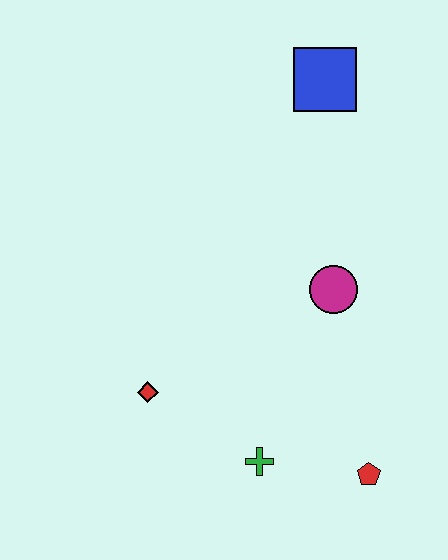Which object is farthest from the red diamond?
The blue square is farthest from the red diamond.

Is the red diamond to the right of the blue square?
No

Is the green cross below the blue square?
Yes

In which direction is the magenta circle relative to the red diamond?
The magenta circle is to the right of the red diamond.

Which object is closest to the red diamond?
The green cross is closest to the red diamond.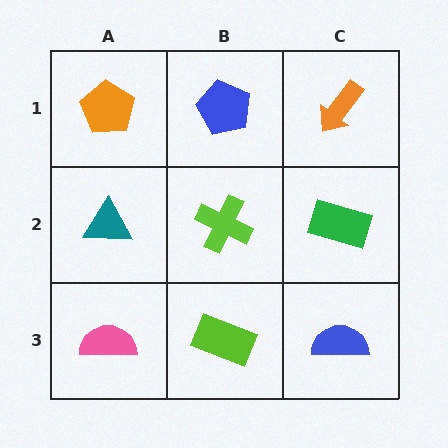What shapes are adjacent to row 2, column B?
A blue pentagon (row 1, column B), a lime rectangle (row 3, column B), a teal triangle (row 2, column A), a green rectangle (row 2, column C).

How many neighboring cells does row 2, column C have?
3.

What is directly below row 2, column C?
A blue semicircle.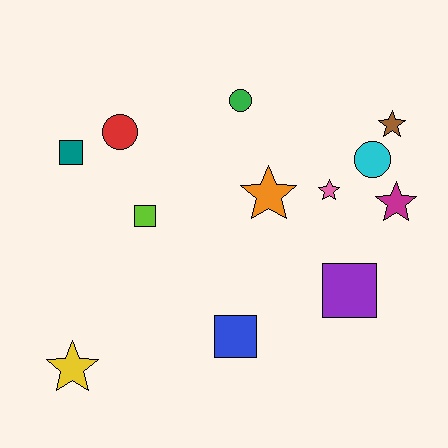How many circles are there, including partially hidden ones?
There are 3 circles.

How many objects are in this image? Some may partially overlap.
There are 12 objects.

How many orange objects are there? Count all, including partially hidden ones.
There is 1 orange object.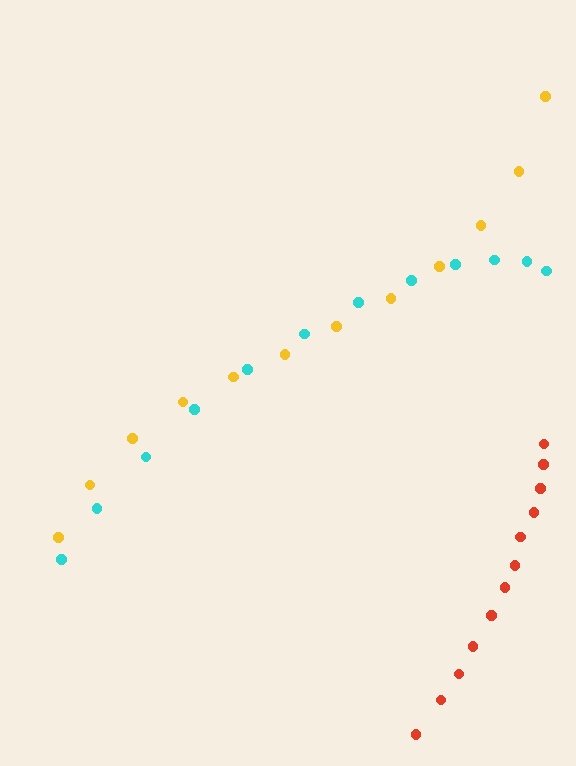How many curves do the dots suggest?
There are 3 distinct paths.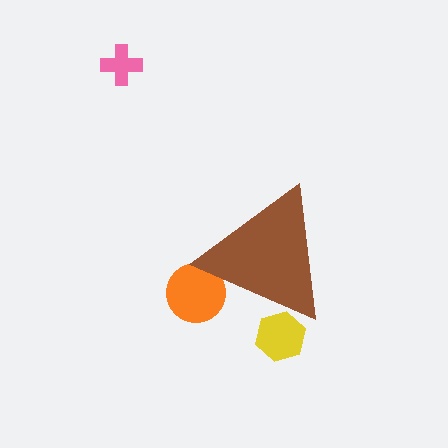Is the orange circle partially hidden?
Yes, the orange circle is partially hidden behind the brown triangle.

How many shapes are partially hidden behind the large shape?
2 shapes are partially hidden.